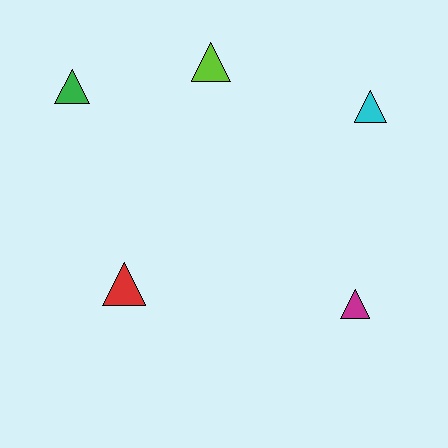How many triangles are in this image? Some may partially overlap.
There are 5 triangles.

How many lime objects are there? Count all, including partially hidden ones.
There is 1 lime object.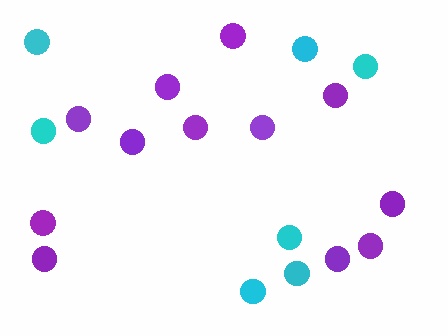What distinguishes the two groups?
There are 2 groups: one group of cyan circles (7) and one group of purple circles (12).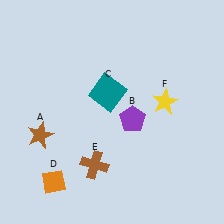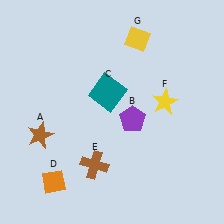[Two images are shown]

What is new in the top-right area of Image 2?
A yellow diamond (G) was added in the top-right area of Image 2.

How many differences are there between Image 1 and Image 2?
There is 1 difference between the two images.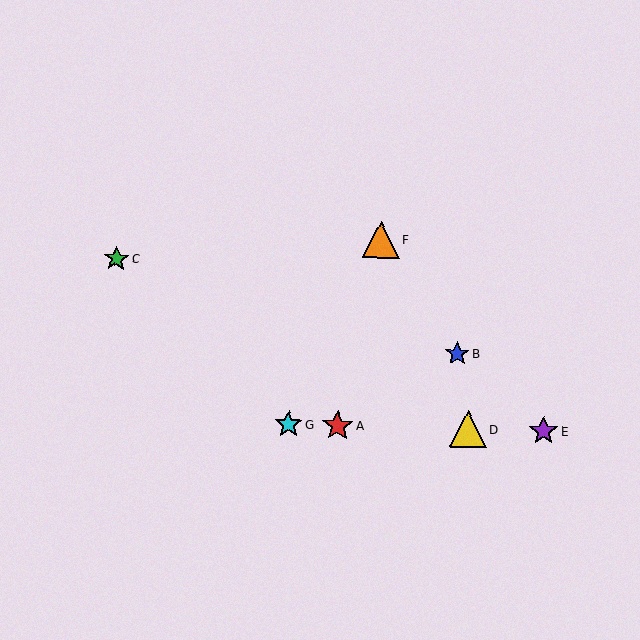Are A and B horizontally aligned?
No, A is at y≈426 and B is at y≈353.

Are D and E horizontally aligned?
Yes, both are at y≈429.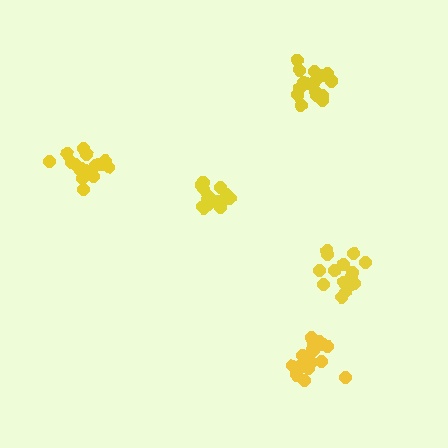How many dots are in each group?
Group 1: 16 dots, Group 2: 14 dots, Group 3: 17 dots, Group 4: 18 dots, Group 5: 18 dots (83 total).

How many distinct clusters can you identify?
There are 5 distinct clusters.